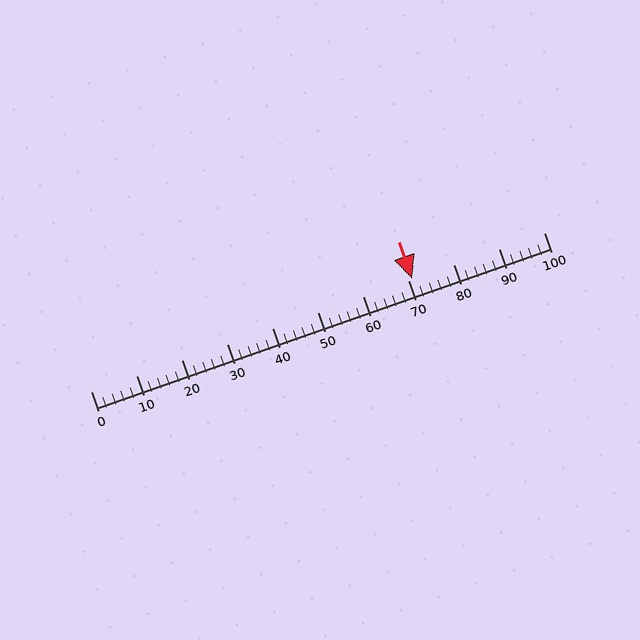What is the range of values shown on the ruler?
The ruler shows values from 0 to 100.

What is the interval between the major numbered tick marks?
The major tick marks are spaced 10 units apart.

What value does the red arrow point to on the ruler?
The red arrow points to approximately 71.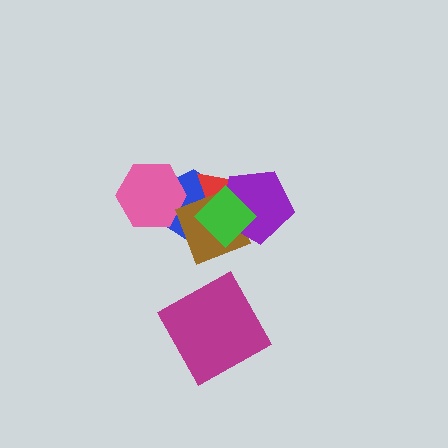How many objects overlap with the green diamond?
4 objects overlap with the green diamond.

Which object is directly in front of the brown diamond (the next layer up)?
The purple pentagon is directly in front of the brown diamond.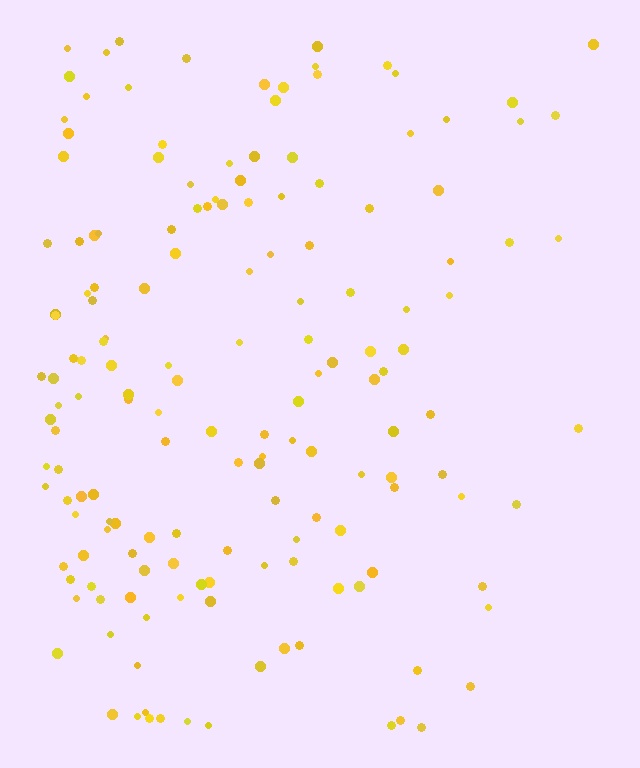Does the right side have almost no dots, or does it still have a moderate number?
Still a moderate number, just noticeably fewer than the left.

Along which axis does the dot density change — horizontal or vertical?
Horizontal.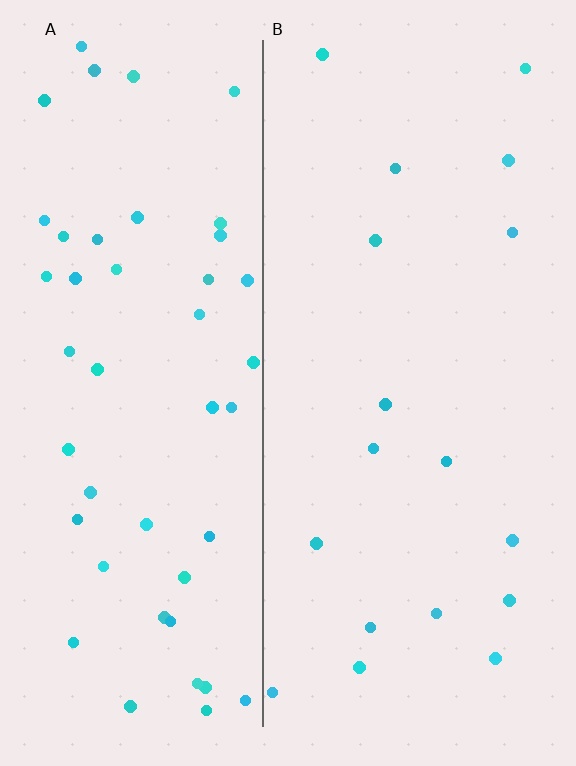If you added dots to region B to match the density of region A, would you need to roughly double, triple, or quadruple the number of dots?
Approximately triple.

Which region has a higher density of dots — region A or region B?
A (the left).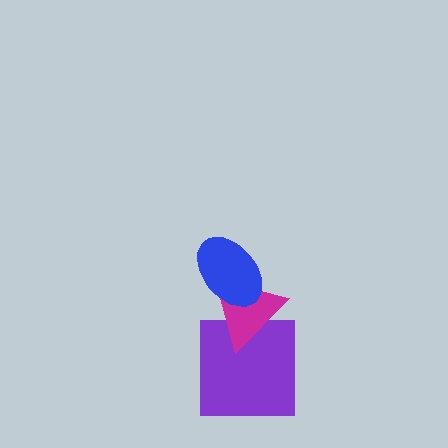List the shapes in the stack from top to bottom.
From top to bottom: the blue ellipse, the magenta triangle, the purple square.